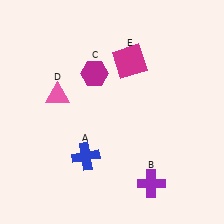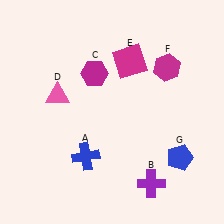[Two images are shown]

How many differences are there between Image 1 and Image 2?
There are 2 differences between the two images.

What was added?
A magenta hexagon (F), a blue pentagon (G) were added in Image 2.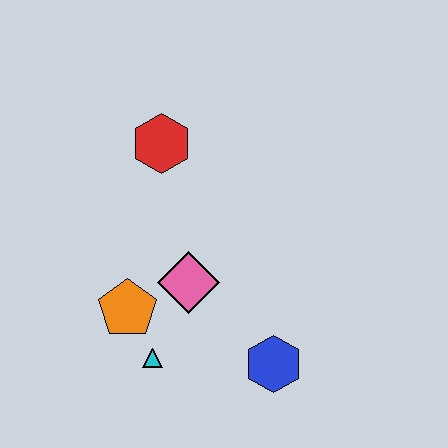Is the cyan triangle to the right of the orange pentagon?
Yes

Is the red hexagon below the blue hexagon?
No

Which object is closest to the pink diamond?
The orange pentagon is closest to the pink diamond.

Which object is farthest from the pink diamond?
The red hexagon is farthest from the pink diamond.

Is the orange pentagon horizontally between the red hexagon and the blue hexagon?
No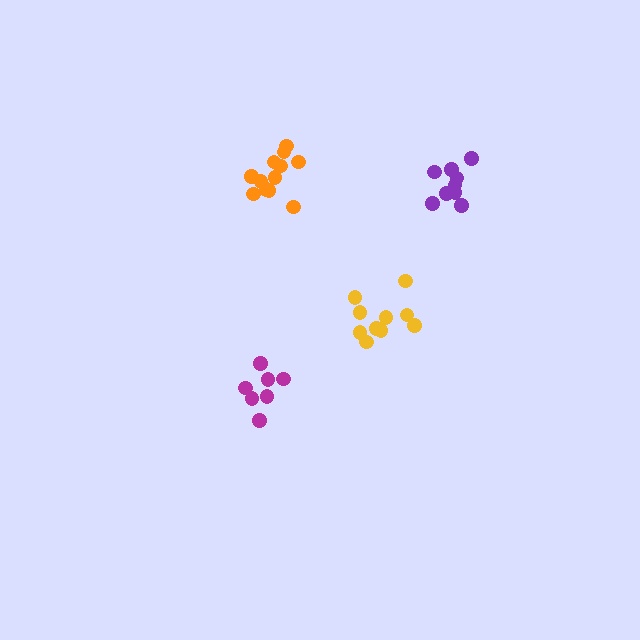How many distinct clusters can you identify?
There are 4 distinct clusters.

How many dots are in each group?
Group 1: 12 dots, Group 2: 11 dots, Group 3: 9 dots, Group 4: 7 dots (39 total).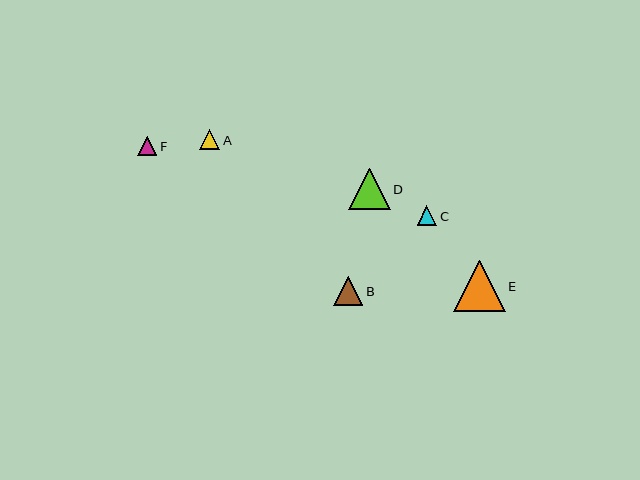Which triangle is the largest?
Triangle E is the largest with a size of approximately 51 pixels.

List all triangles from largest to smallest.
From largest to smallest: E, D, B, A, C, F.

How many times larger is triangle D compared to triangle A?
Triangle D is approximately 2.1 times the size of triangle A.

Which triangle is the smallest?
Triangle F is the smallest with a size of approximately 19 pixels.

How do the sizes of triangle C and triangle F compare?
Triangle C and triangle F are approximately the same size.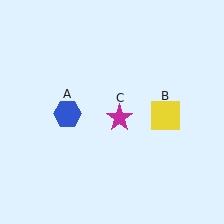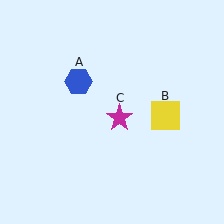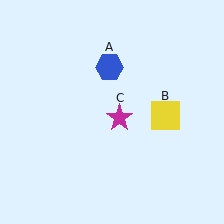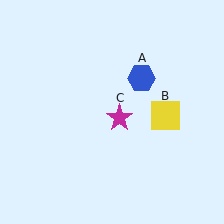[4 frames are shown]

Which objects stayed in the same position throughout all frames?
Yellow square (object B) and magenta star (object C) remained stationary.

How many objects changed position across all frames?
1 object changed position: blue hexagon (object A).